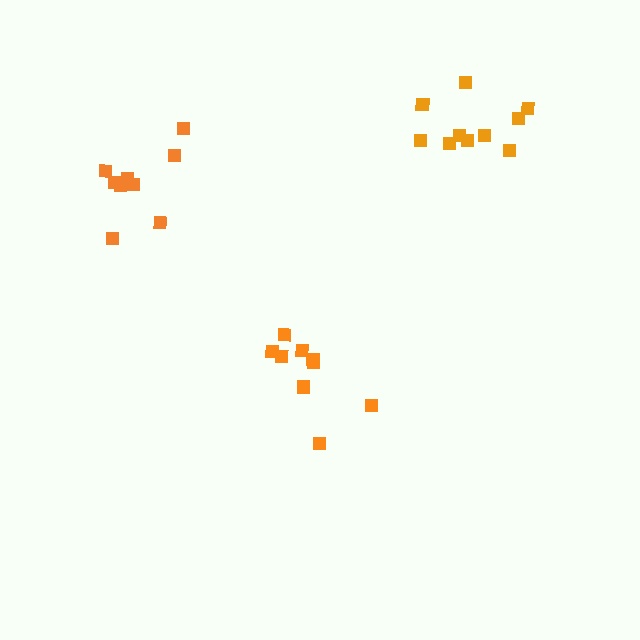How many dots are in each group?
Group 1: 9 dots, Group 2: 10 dots, Group 3: 9 dots (28 total).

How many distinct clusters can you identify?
There are 3 distinct clusters.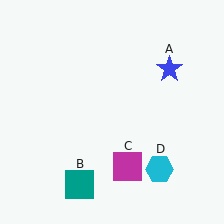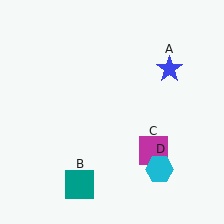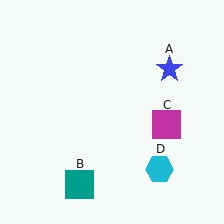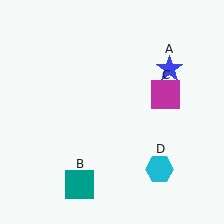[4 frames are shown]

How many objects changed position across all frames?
1 object changed position: magenta square (object C).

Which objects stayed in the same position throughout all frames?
Blue star (object A) and teal square (object B) and cyan hexagon (object D) remained stationary.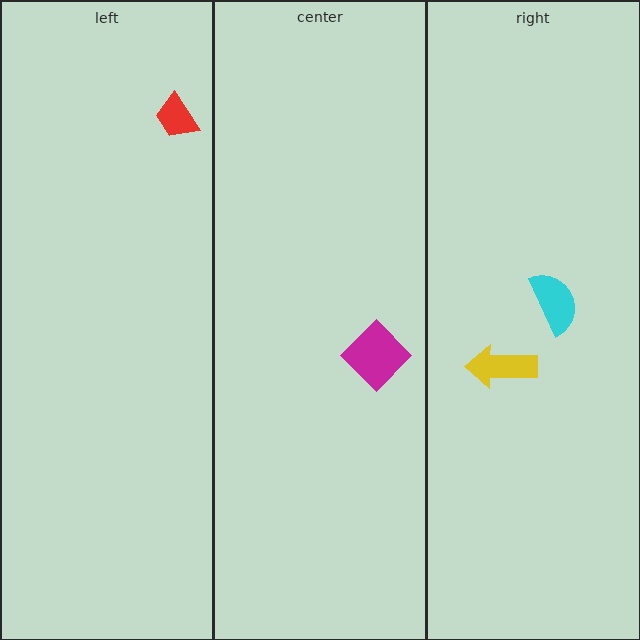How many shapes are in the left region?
1.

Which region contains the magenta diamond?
The center region.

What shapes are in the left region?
The red trapezoid.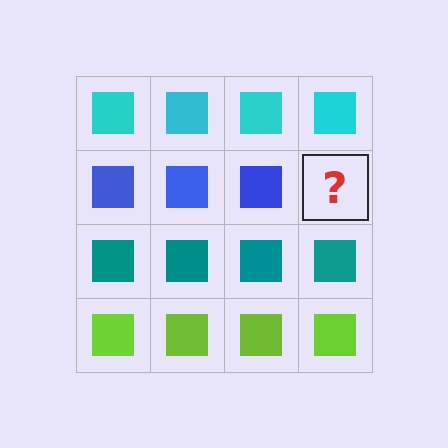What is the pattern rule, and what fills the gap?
The rule is that each row has a consistent color. The gap should be filled with a blue square.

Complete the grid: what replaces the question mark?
The question mark should be replaced with a blue square.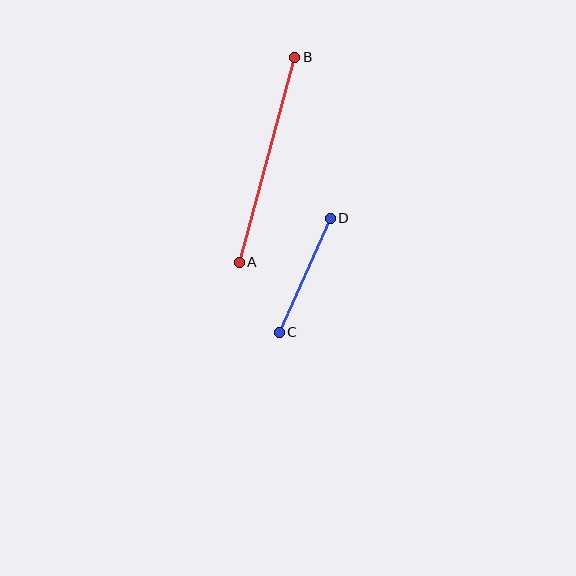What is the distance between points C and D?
The distance is approximately 125 pixels.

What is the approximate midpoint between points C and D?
The midpoint is at approximately (305, 275) pixels.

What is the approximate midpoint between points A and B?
The midpoint is at approximately (267, 160) pixels.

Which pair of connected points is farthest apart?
Points A and B are farthest apart.